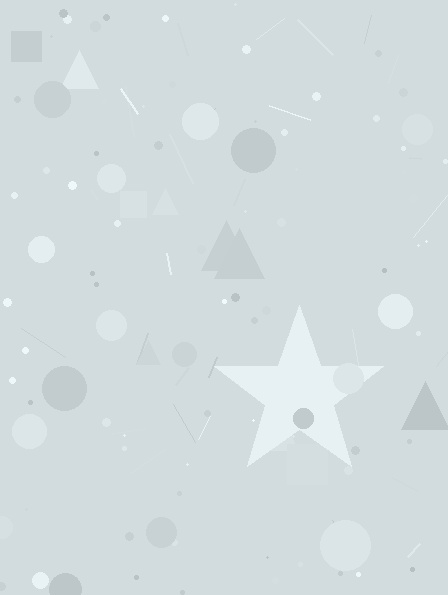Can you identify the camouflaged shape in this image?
The camouflaged shape is a star.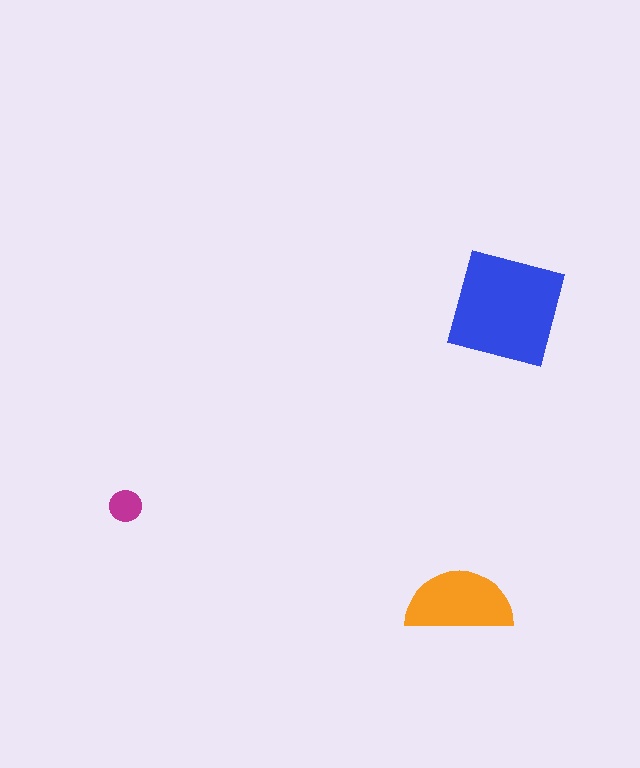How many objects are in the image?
There are 3 objects in the image.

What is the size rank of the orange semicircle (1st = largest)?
2nd.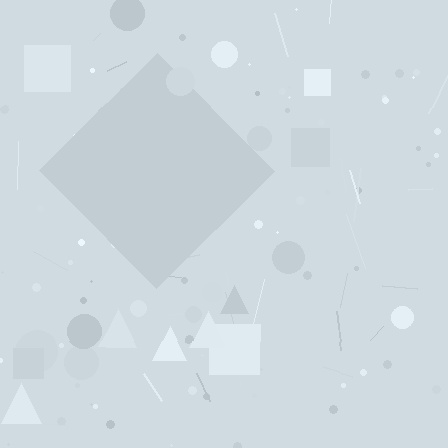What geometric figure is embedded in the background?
A diamond is embedded in the background.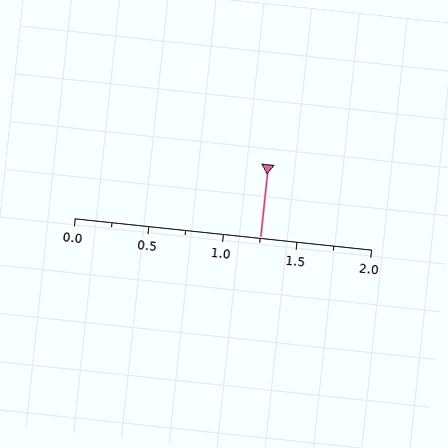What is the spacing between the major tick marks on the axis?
The major ticks are spaced 0.5 apart.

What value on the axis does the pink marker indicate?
The marker indicates approximately 1.25.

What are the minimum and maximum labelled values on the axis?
The axis runs from 0.0 to 2.0.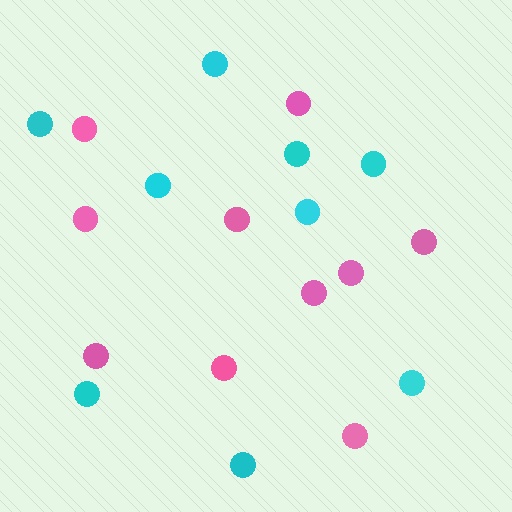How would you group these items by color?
There are 2 groups: one group of cyan circles (9) and one group of pink circles (10).